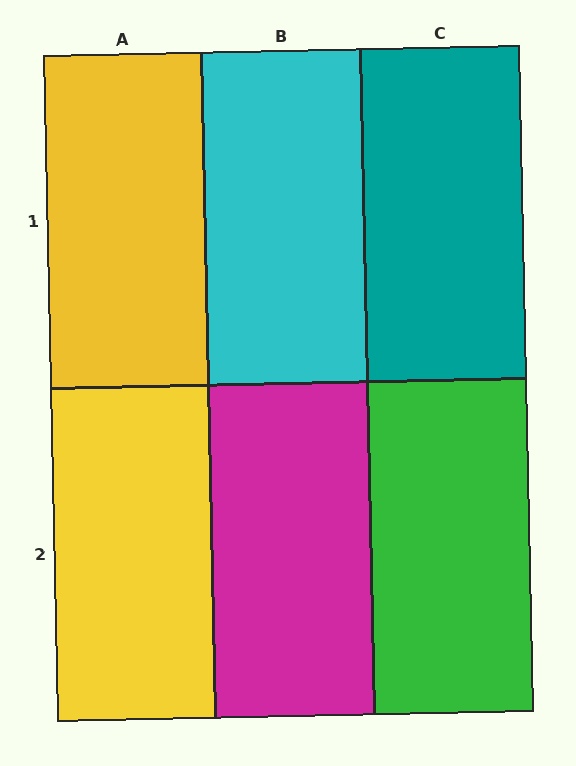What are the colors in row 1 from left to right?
Yellow, cyan, teal.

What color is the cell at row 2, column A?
Yellow.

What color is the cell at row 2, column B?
Magenta.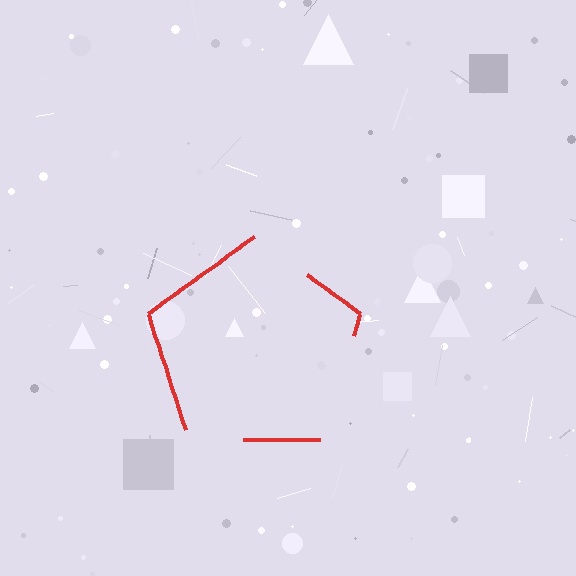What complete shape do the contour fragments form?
The contour fragments form a pentagon.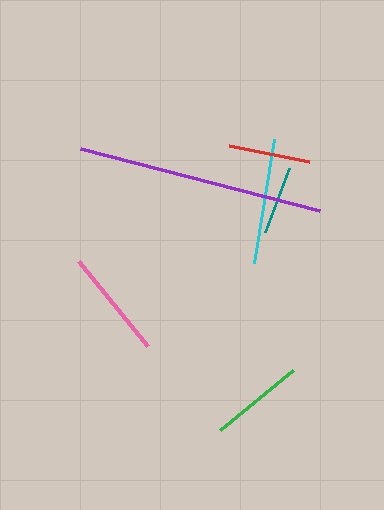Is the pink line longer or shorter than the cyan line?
The cyan line is longer than the pink line.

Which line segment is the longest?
The purple line is the longest at approximately 246 pixels.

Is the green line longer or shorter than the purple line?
The purple line is longer than the green line.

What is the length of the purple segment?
The purple segment is approximately 246 pixels long.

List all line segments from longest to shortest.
From longest to shortest: purple, cyan, pink, green, red, teal.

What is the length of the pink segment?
The pink segment is approximately 110 pixels long.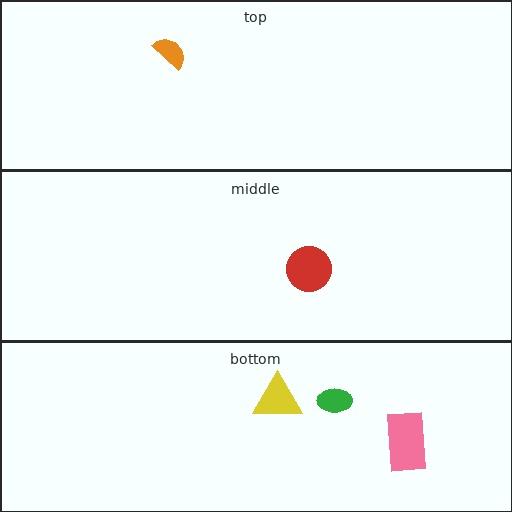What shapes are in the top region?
The orange semicircle.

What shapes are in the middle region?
The red circle.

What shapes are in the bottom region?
The green ellipse, the yellow triangle, the pink rectangle.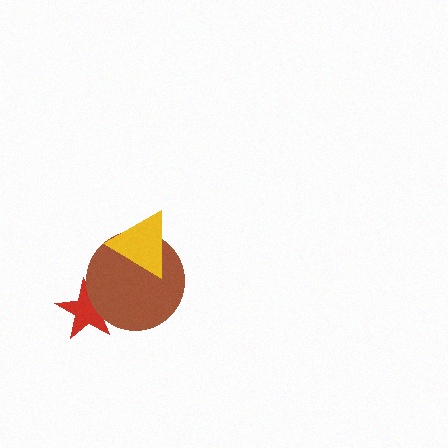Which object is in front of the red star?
The brown circle is in front of the red star.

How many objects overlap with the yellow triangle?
1 object overlaps with the yellow triangle.